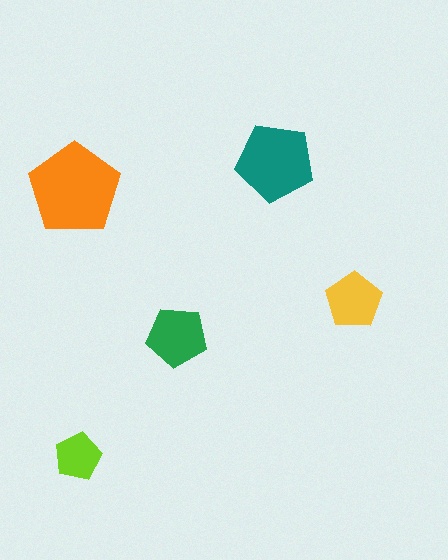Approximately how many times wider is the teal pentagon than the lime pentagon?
About 1.5 times wider.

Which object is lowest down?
The lime pentagon is bottommost.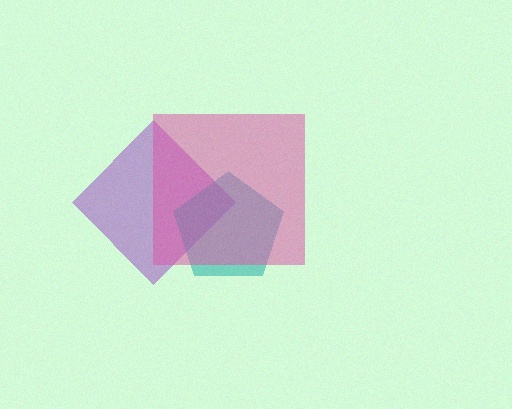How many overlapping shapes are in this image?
There are 3 overlapping shapes in the image.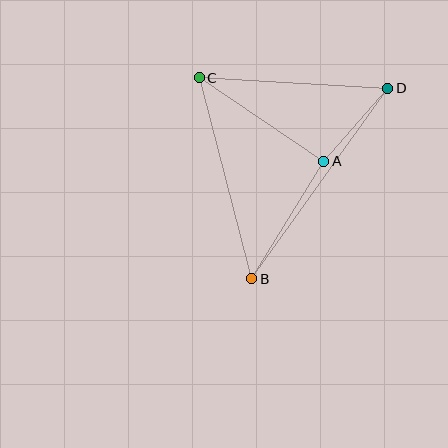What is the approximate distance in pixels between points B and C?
The distance between B and C is approximately 208 pixels.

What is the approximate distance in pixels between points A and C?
The distance between A and C is approximately 150 pixels.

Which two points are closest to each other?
Points A and D are closest to each other.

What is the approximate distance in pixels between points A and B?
The distance between A and B is approximately 138 pixels.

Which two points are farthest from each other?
Points B and D are farthest from each other.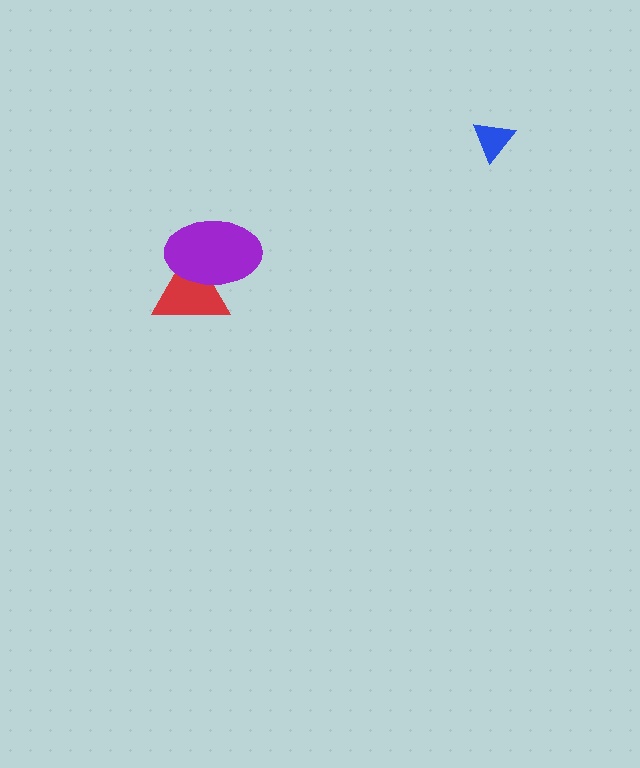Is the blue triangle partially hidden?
No, no other shape covers it.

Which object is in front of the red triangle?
The purple ellipse is in front of the red triangle.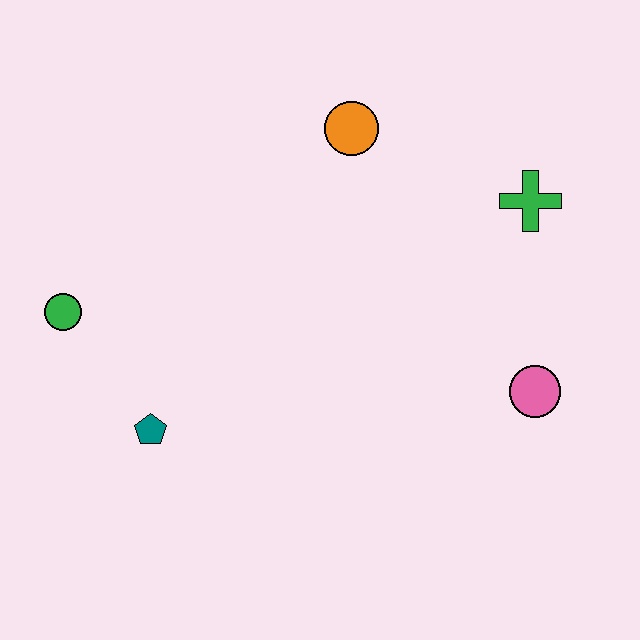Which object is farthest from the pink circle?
The green circle is farthest from the pink circle.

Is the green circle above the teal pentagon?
Yes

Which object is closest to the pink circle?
The green cross is closest to the pink circle.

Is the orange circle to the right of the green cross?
No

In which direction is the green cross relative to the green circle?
The green cross is to the right of the green circle.